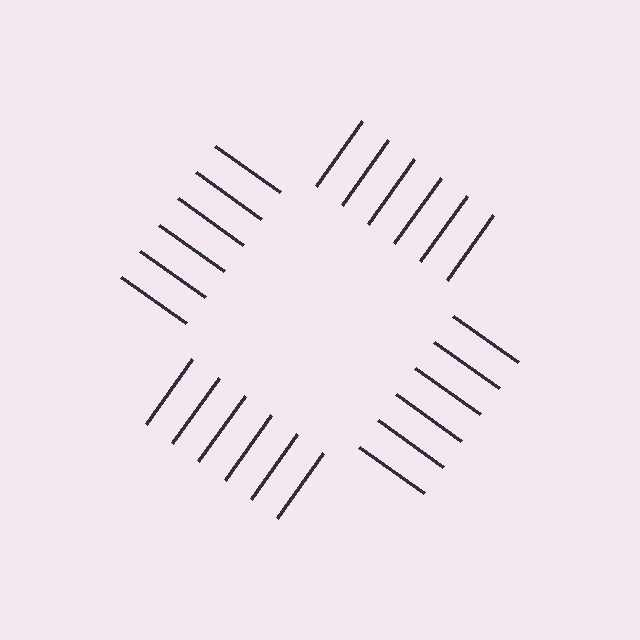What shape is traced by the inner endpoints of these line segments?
An illusory square — the line segments terminate on its edges but no continuous stroke is drawn.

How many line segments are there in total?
24 — 6 along each of the 4 edges.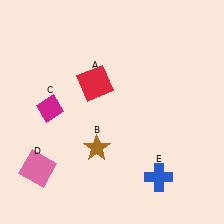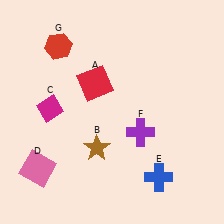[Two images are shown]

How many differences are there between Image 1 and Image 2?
There are 2 differences between the two images.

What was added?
A purple cross (F), a red hexagon (G) were added in Image 2.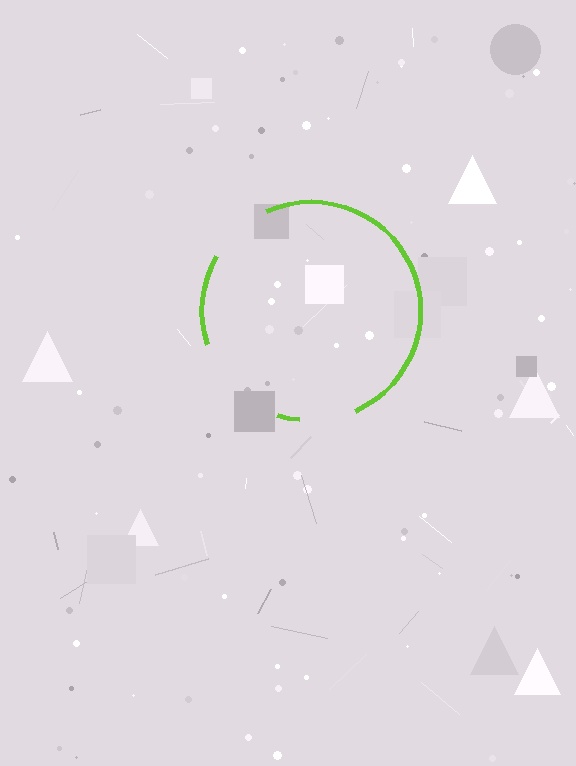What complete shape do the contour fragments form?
The contour fragments form a circle.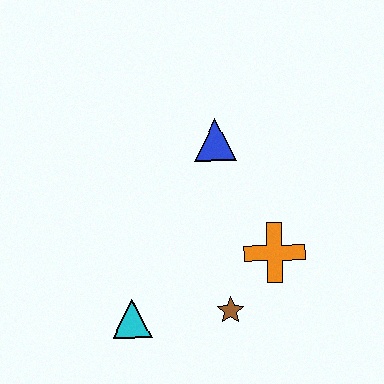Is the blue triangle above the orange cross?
Yes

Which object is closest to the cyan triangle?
The brown star is closest to the cyan triangle.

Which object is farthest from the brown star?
The blue triangle is farthest from the brown star.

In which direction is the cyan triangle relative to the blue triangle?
The cyan triangle is below the blue triangle.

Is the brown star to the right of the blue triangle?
Yes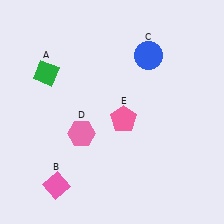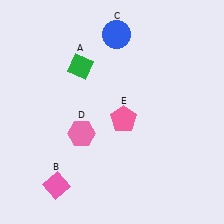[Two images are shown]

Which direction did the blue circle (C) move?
The blue circle (C) moved left.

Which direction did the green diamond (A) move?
The green diamond (A) moved right.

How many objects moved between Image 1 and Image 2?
2 objects moved between the two images.